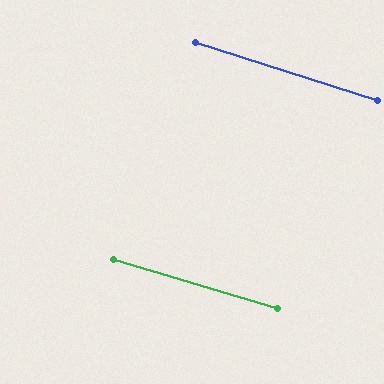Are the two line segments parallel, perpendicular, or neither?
Parallel — their directions differ by only 1.2°.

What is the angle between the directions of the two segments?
Approximately 1 degree.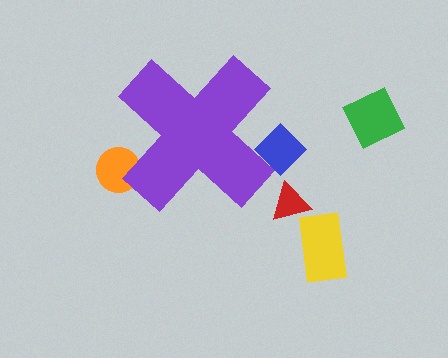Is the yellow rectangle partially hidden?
No, the yellow rectangle is fully visible.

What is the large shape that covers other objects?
A purple cross.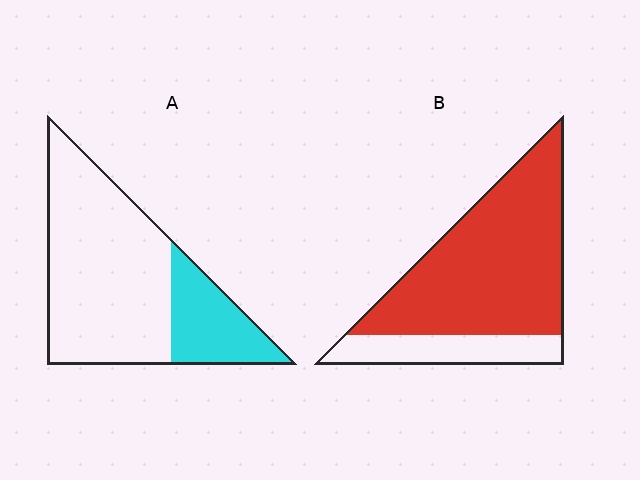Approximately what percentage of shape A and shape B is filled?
A is approximately 25% and B is approximately 75%.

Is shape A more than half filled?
No.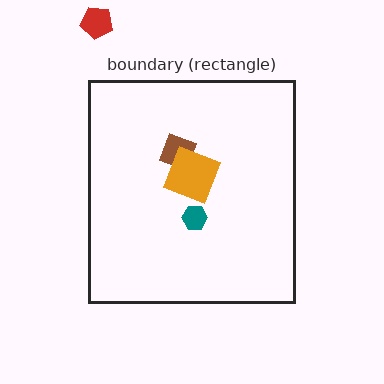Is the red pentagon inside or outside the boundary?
Outside.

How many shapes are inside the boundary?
3 inside, 1 outside.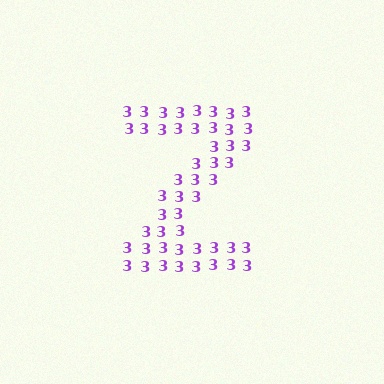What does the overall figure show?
The overall figure shows the letter Z.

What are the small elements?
The small elements are digit 3's.